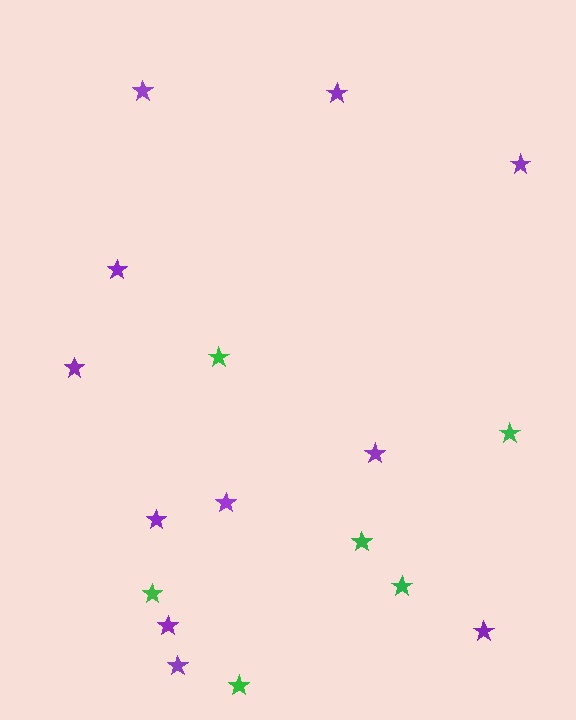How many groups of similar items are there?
There are 2 groups: one group of green stars (6) and one group of purple stars (11).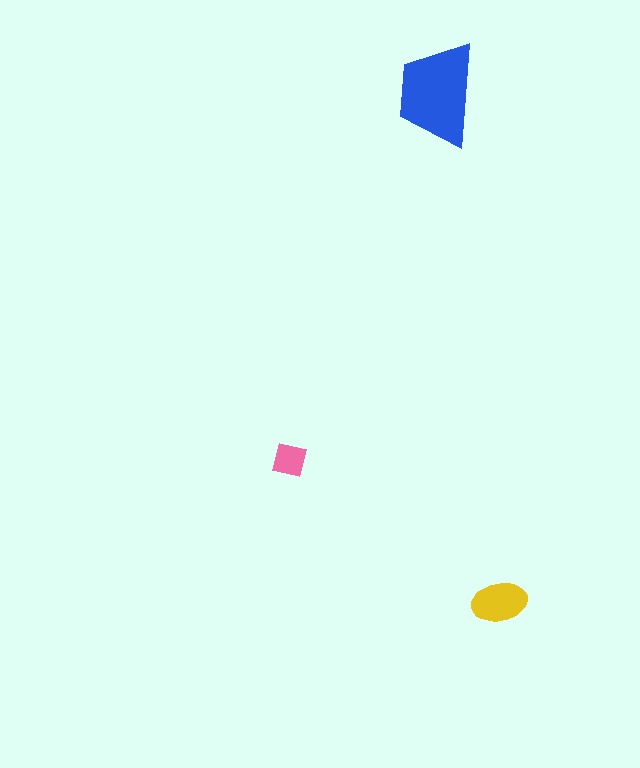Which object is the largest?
The blue trapezoid.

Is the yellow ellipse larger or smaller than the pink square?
Larger.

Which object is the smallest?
The pink square.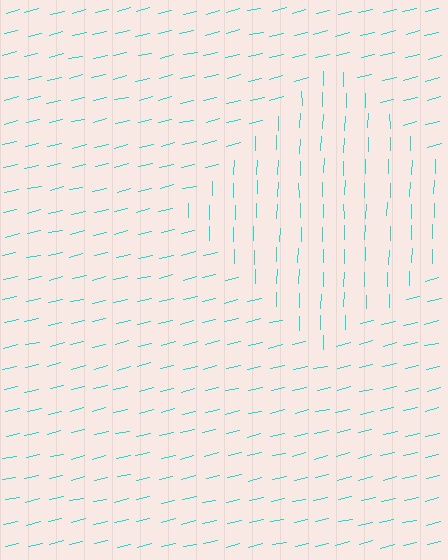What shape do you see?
I see a diamond.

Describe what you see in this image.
The image is filled with small cyan line segments. A diamond region in the image has lines oriented differently from the surrounding lines, creating a visible texture boundary.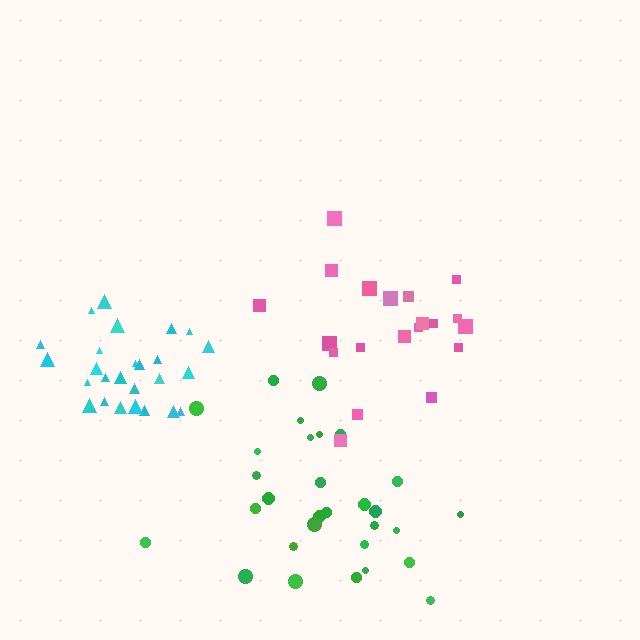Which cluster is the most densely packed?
Cyan.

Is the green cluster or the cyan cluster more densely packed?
Cyan.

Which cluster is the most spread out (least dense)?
Pink.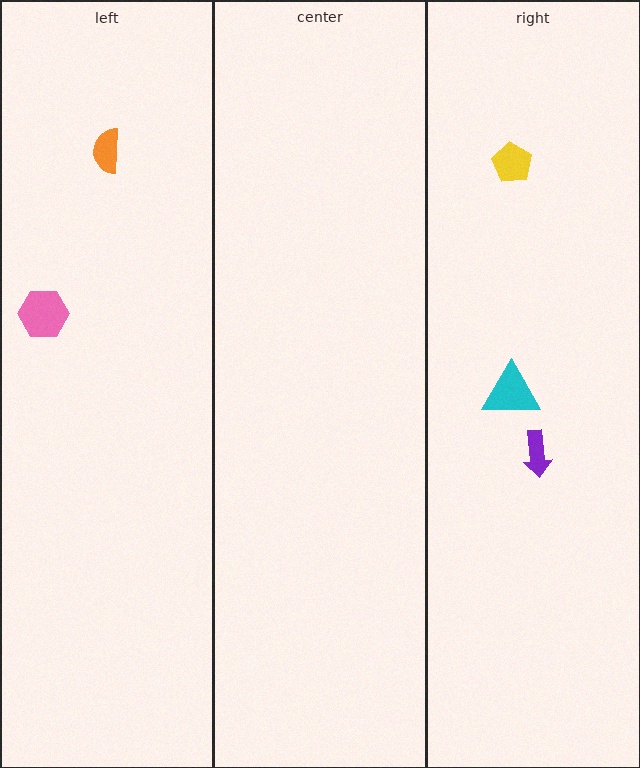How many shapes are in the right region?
3.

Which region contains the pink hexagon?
The left region.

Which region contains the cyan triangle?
The right region.